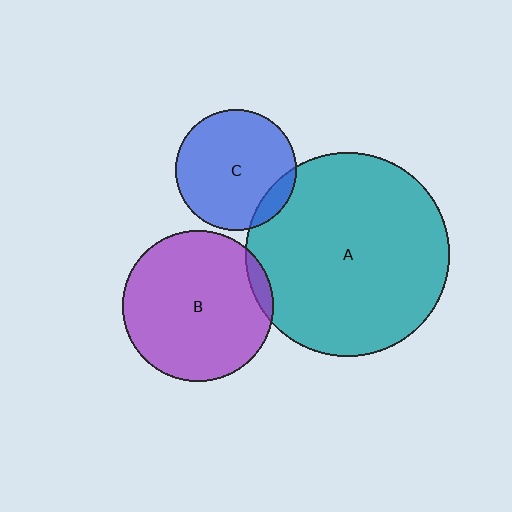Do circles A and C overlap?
Yes.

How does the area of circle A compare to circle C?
Approximately 2.8 times.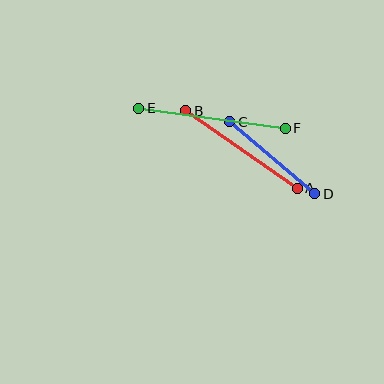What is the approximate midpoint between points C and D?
The midpoint is at approximately (272, 158) pixels.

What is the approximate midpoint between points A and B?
The midpoint is at approximately (242, 150) pixels.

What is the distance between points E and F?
The distance is approximately 148 pixels.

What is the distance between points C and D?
The distance is approximately 111 pixels.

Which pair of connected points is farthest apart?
Points E and F are farthest apart.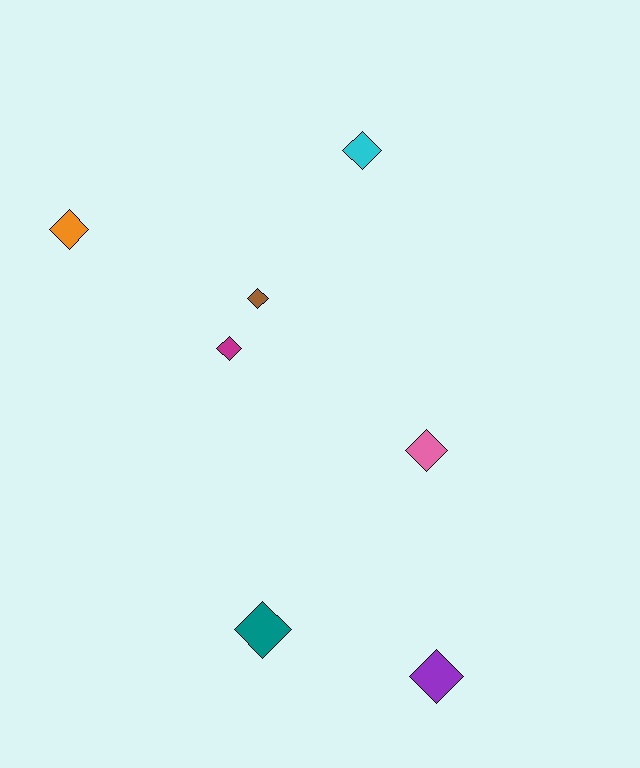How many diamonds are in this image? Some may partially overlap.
There are 7 diamonds.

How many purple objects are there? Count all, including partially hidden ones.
There is 1 purple object.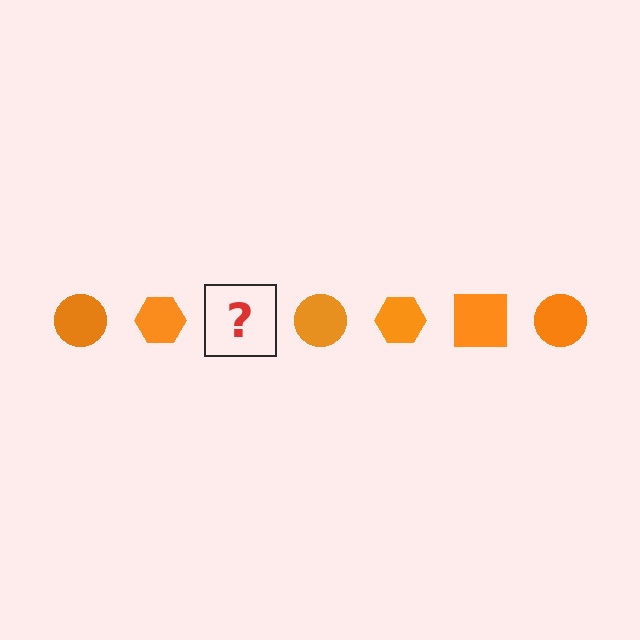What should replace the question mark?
The question mark should be replaced with an orange square.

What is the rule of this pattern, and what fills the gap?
The rule is that the pattern cycles through circle, hexagon, square shapes in orange. The gap should be filled with an orange square.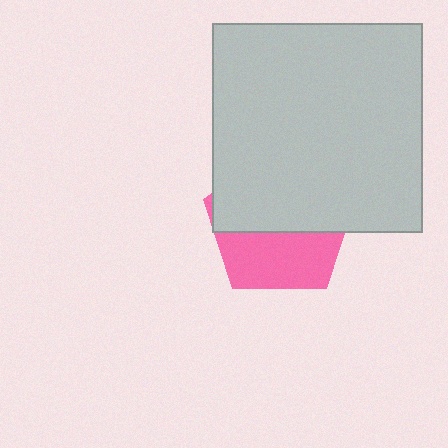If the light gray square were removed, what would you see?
You would see the complete pink pentagon.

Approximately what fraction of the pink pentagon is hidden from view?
Roughly 58% of the pink pentagon is hidden behind the light gray square.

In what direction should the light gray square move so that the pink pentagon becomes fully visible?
The light gray square should move up. That is the shortest direction to clear the overlap and leave the pink pentagon fully visible.